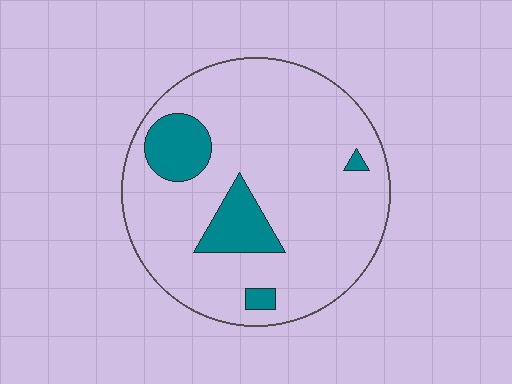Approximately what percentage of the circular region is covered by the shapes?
Approximately 15%.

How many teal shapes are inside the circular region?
4.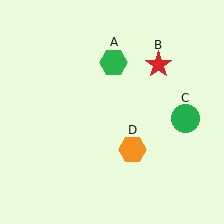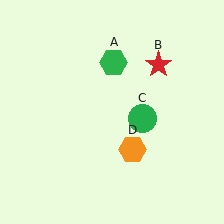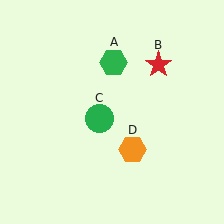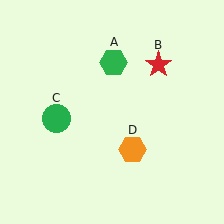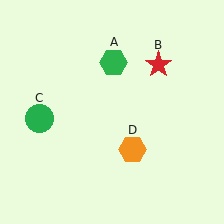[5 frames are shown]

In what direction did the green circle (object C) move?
The green circle (object C) moved left.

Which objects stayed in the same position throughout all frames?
Green hexagon (object A) and red star (object B) and orange hexagon (object D) remained stationary.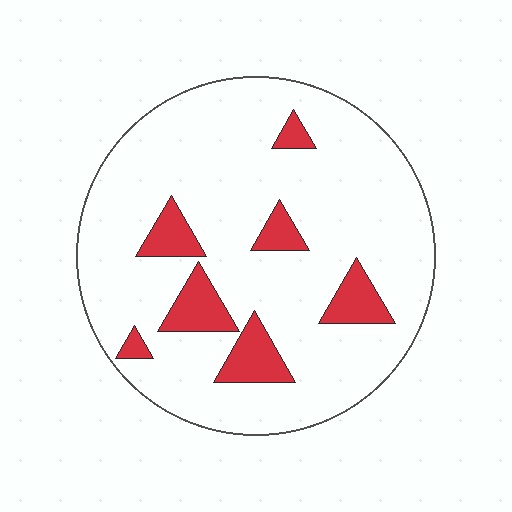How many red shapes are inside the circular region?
7.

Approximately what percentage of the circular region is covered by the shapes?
Approximately 15%.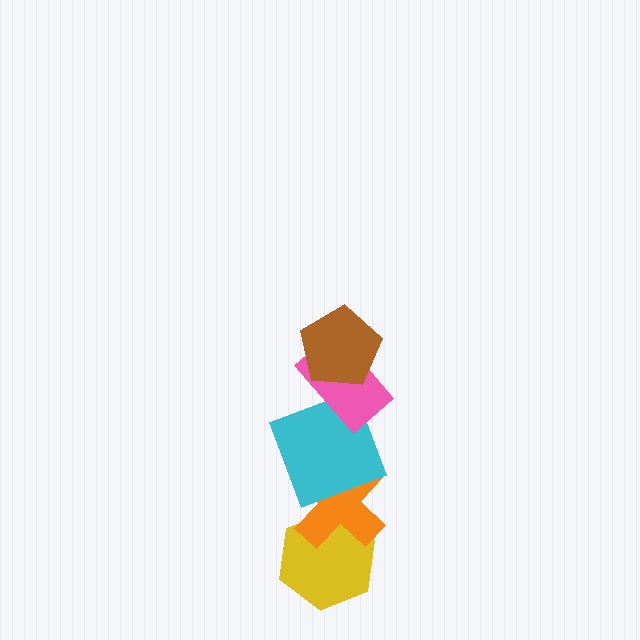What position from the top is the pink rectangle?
The pink rectangle is 2nd from the top.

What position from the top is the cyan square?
The cyan square is 3rd from the top.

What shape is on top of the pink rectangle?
The brown pentagon is on top of the pink rectangle.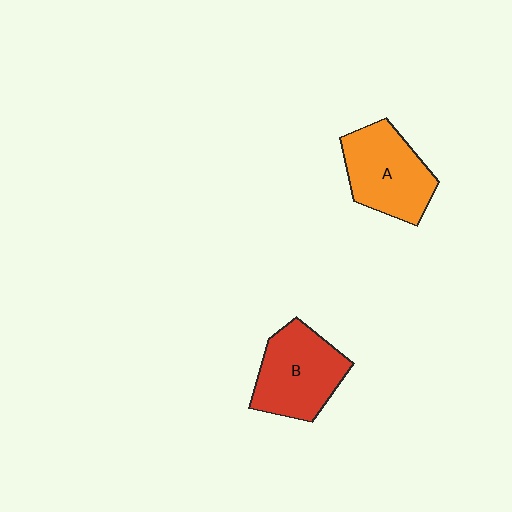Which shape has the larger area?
Shape B (red).